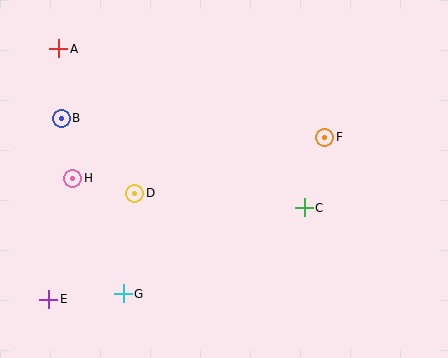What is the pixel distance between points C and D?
The distance between C and D is 170 pixels.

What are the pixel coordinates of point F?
Point F is at (325, 137).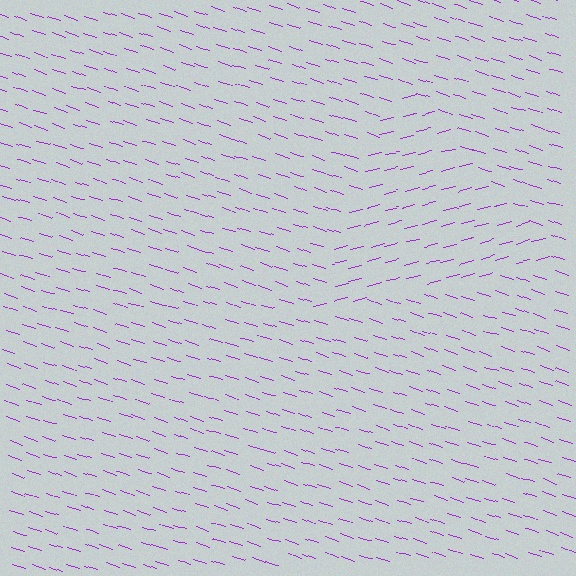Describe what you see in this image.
The image is filled with small purple line segments. A triangle region in the image has lines oriented differently from the surrounding lines, creating a visible texture boundary.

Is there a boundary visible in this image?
Yes, there is a texture boundary formed by a change in line orientation.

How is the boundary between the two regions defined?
The boundary is defined purely by a change in line orientation (approximately 33 degrees difference). All lines are the same color and thickness.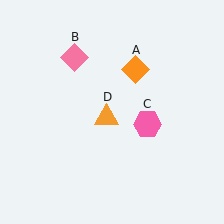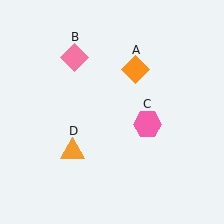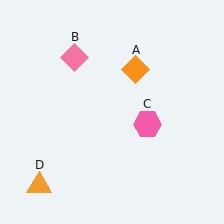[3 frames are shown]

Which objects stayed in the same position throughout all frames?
Orange diamond (object A) and pink diamond (object B) and pink hexagon (object C) remained stationary.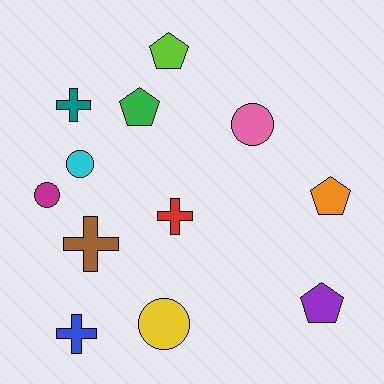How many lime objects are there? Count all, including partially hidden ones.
There is 1 lime object.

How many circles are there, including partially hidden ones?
There are 4 circles.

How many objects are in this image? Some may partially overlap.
There are 12 objects.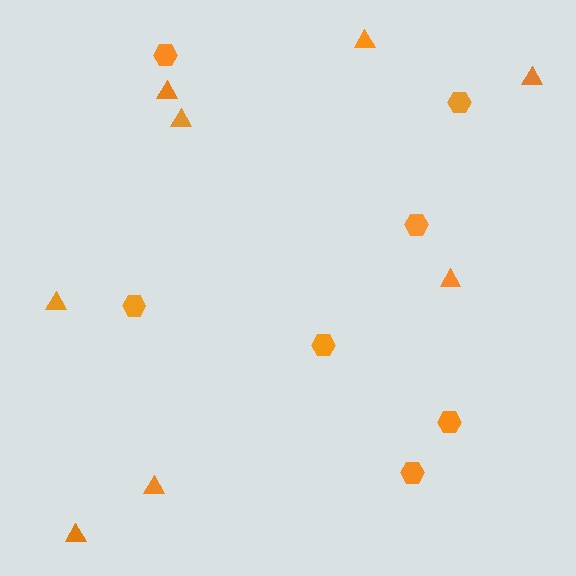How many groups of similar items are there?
There are 2 groups: one group of triangles (8) and one group of hexagons (7).